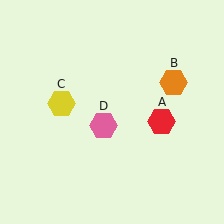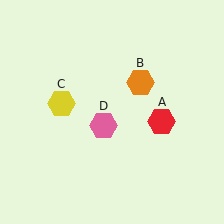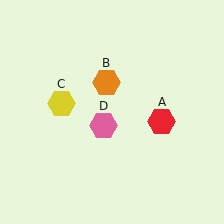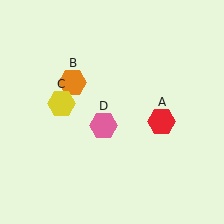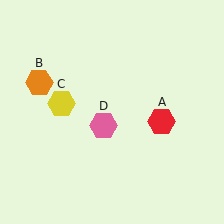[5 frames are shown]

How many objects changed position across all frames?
1 object changed position: orange hexagon (object B).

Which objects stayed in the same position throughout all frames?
Red hexagon (object A) and yellow hexagon (object C) and pink hexagon (object D) remained stationary.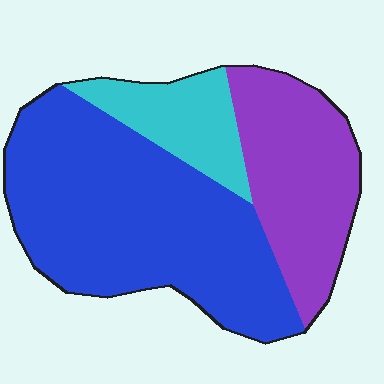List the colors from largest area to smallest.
From largest to smallest: blue, purple, cyan.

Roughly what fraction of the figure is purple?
Purple takes up about one quarter (1/4) of the figure.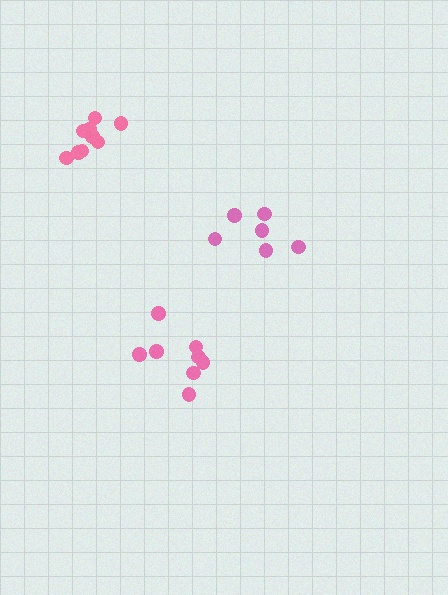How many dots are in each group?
Group 1: 8 dots, Group 2: 9 dots, Group 3: 6 dots (23 total).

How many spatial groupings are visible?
There are 3 spatial groupings.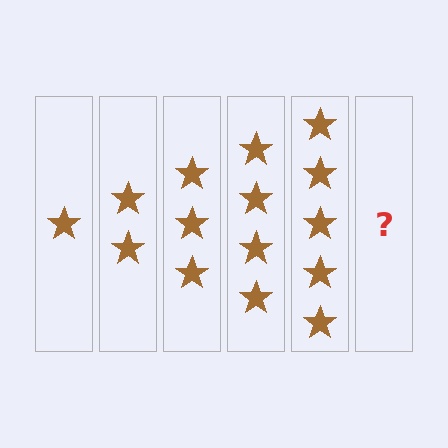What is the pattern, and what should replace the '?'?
The pattern is that each step adds one more star. The '?' should be 6 stars.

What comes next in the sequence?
The next element should be 6 stars.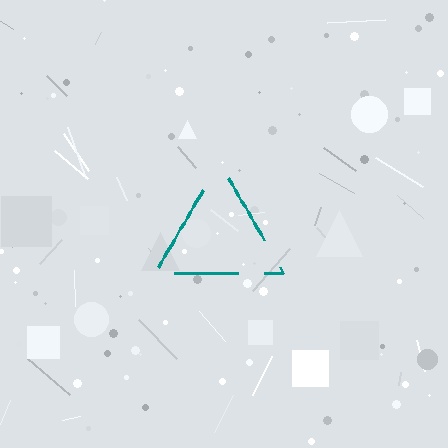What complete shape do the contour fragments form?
The contour fragments form a triangle.